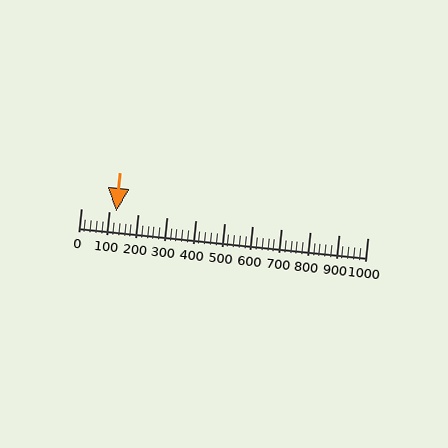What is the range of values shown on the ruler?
The ruler shows values from 0 to 1000.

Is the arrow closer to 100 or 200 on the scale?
The arrow is closer to 100.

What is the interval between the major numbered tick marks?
The major tick marks are spaced 100 units apart.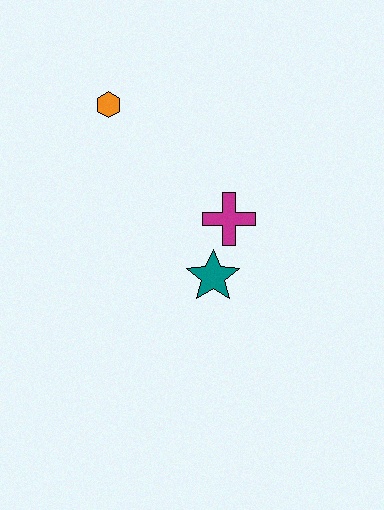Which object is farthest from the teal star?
The orange hexagon is farthest from the teal star.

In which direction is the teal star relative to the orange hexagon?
The teal star is below the orange hexagon.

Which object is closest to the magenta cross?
The teal star is closest to the magenta cross.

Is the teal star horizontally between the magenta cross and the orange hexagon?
Yes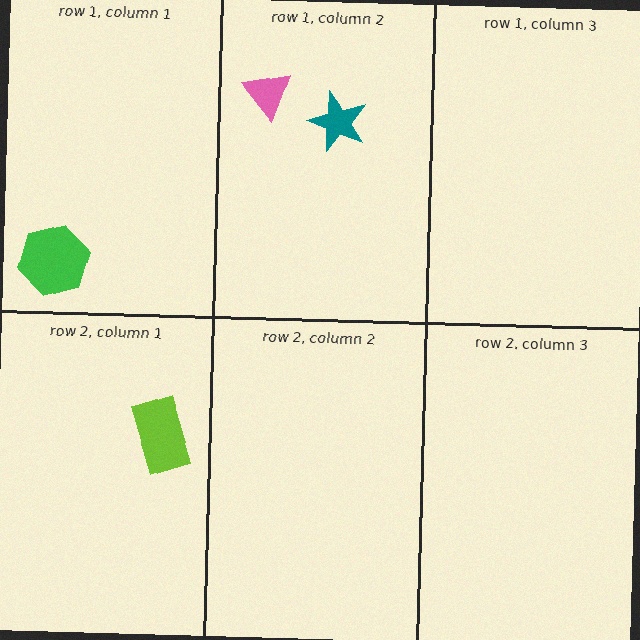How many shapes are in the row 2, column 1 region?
1.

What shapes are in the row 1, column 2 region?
The pink triangle, the teal star.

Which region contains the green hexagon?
The row 1, column 1 region.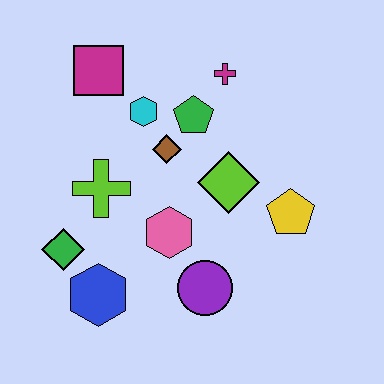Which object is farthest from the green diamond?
The magenta cross is farthest from the green diamond.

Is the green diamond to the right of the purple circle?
No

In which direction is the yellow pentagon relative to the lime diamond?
The yellow pentagon is to the right of the lime diamond.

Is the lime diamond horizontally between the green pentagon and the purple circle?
No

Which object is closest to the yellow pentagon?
The lime diamond is closest to the yellow pentagon.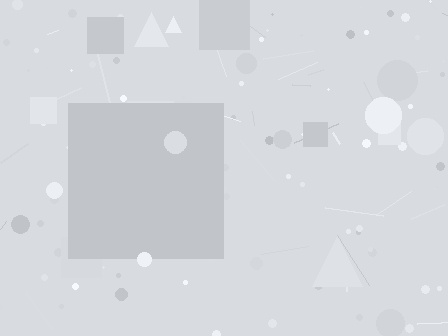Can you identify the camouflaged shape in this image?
The camouflaged shape is a square.